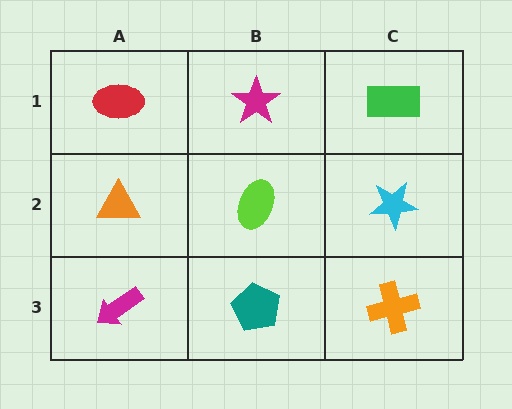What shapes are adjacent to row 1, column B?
A lime ellipse (row 2, column B), a red ellipse (row 1, column A), a green rectangle (row 1, column C).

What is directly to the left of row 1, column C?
A magenta star.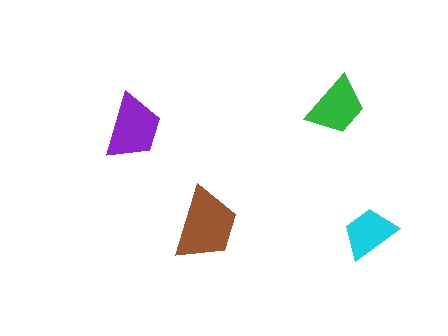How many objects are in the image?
There are 4 objects in the image.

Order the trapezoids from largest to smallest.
the brown one, the purple one, the green one, the cyan one.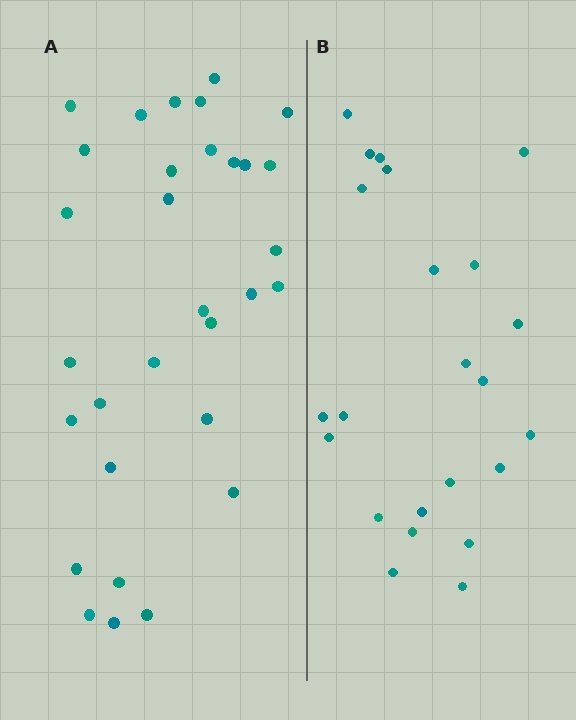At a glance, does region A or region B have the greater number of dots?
Region A (the left region) has more dots.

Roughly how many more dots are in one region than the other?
Region A has roughly 8 or so more dots than region B.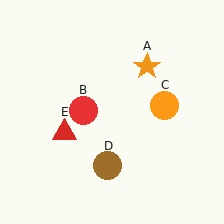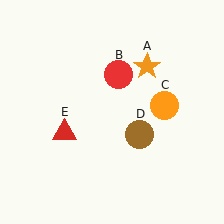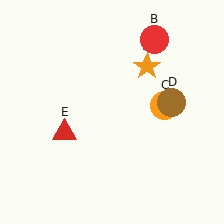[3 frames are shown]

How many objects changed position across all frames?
2 objects changed position: red circle (object B), brown circle (object D).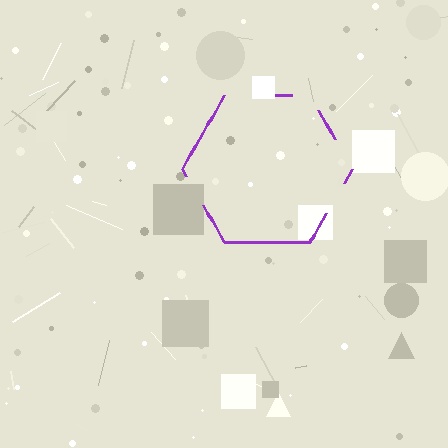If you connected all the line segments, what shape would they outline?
They would outline a hexagon.